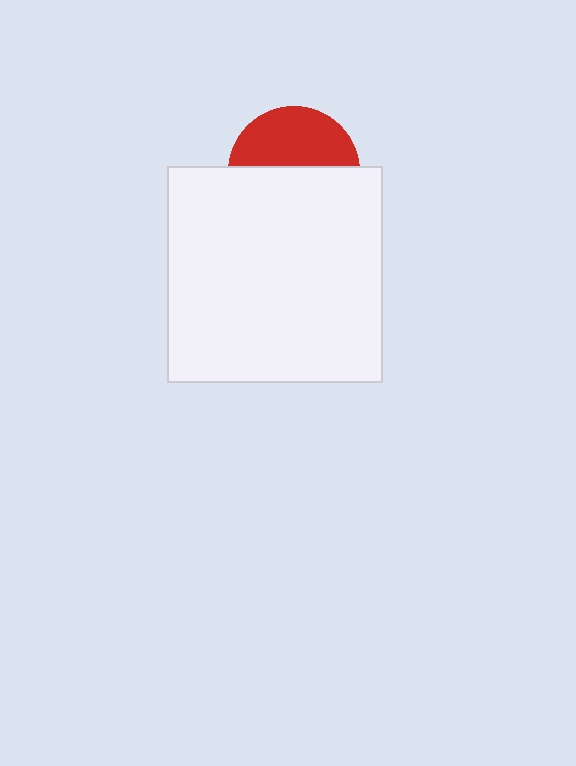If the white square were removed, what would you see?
You would see the complete red circle.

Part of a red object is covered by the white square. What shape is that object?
It is a circle.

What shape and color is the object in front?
The object in front is a white square.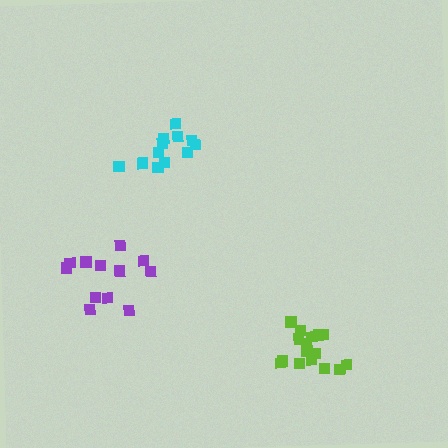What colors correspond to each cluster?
The clusters are colored: lime, cyan, purple.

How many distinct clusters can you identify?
There are 3 distinct clusters.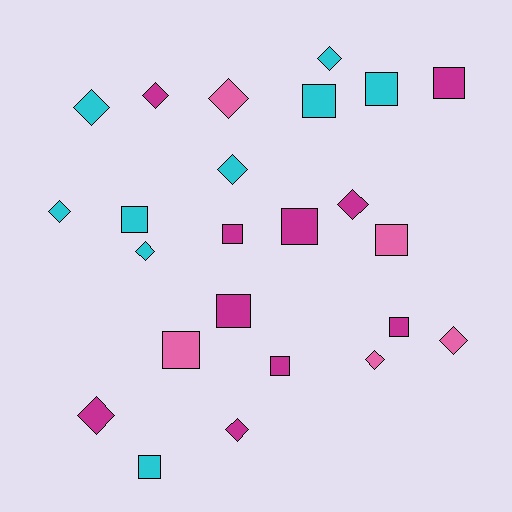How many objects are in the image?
There are 24 objects.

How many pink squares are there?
There are 2 pink squares.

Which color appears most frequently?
Magenta, with 10 objects.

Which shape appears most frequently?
Diamond, with 12 objects.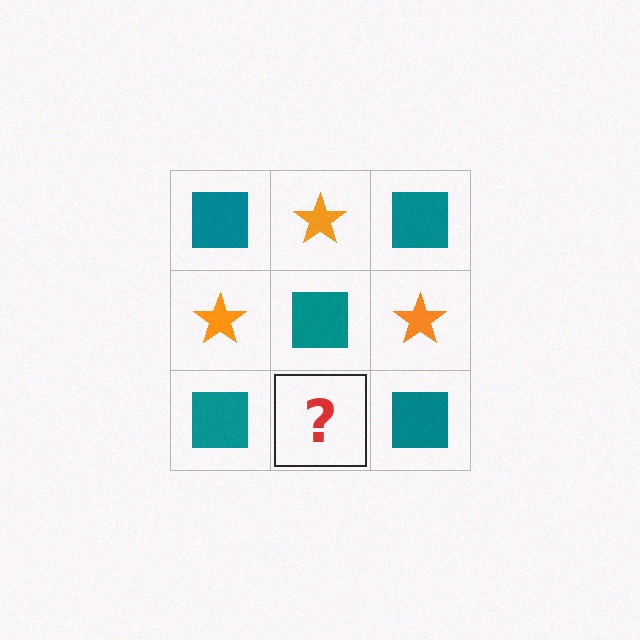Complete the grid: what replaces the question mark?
The question mark should be replaced with an orange star.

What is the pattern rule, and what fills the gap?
The rule is that it alternates teal square and orange star in a checkerboard pattern. The gap should be filled with an orange star.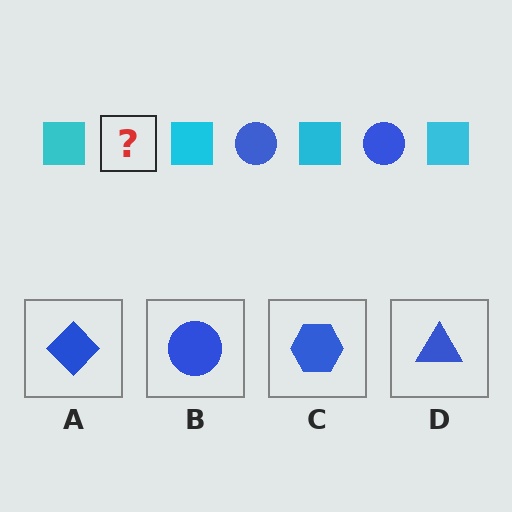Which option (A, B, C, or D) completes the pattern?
B.